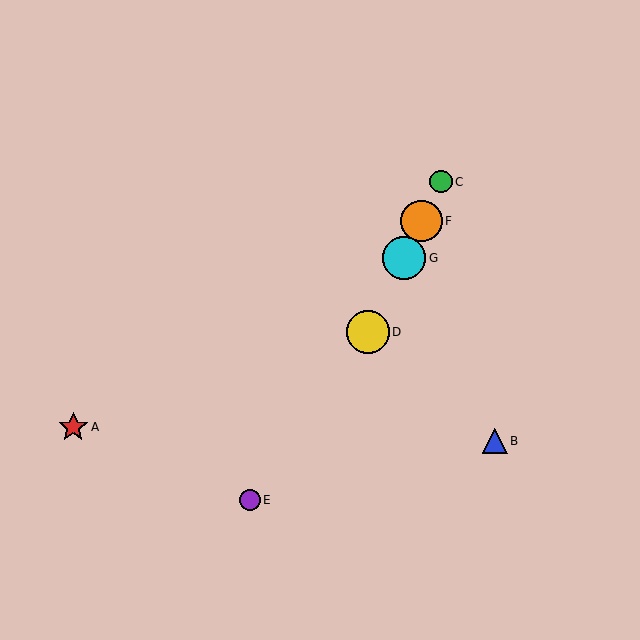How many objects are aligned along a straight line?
4 objects (C, D, F, G) are aligned along a straight line.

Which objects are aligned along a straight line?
Objects C, D, F, G are aligned along a straight line.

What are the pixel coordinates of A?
Object A is at (73, 427).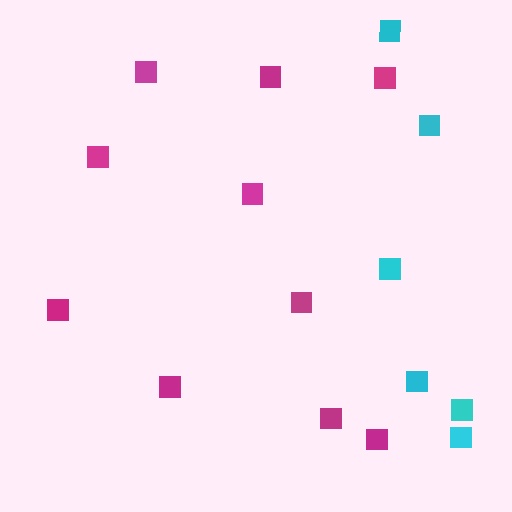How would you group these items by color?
There are 2 groups: one group of cyan squares (6) and one group of magenta squares (10).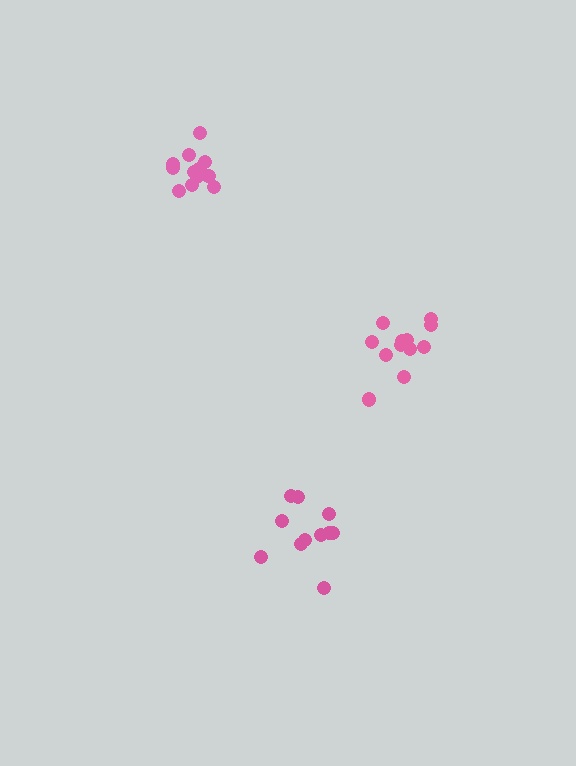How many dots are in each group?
Group 1: 12 dots, Group 2: 11 dots, Group 3: 12 dots (35 total).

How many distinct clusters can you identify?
There are 3 distinct clusters.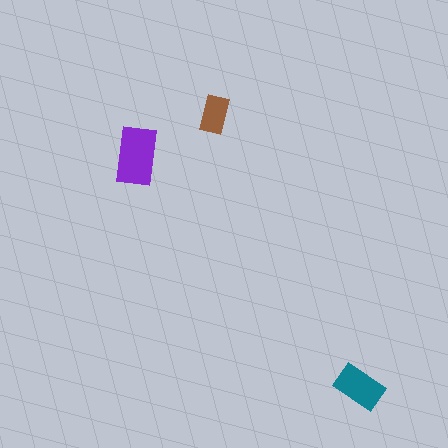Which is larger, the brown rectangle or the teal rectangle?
The teal one.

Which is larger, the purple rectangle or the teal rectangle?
The purple one.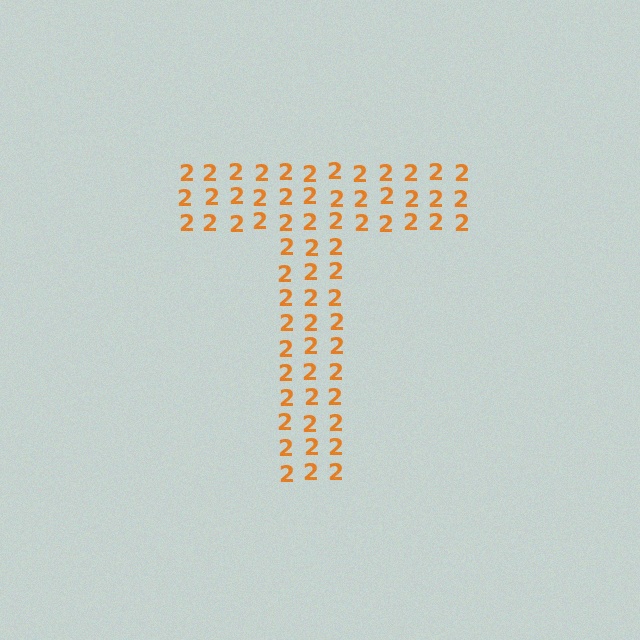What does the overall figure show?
The overall figure shows the letter T.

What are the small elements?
The small elements are digit 2's.